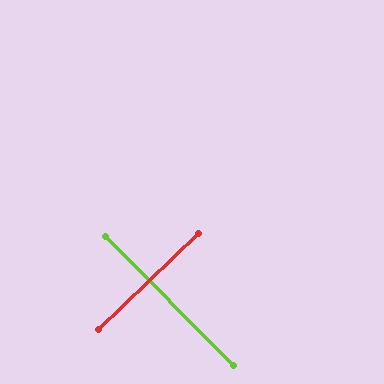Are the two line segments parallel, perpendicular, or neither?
Perpendicular — they meet at approximately 89°.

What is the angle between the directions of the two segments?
Approximately 89 degrees.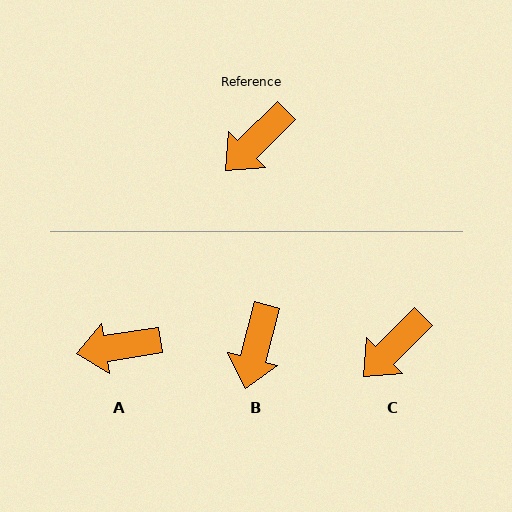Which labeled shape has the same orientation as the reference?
C.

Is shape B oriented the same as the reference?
No, it is off by about 30 degrees.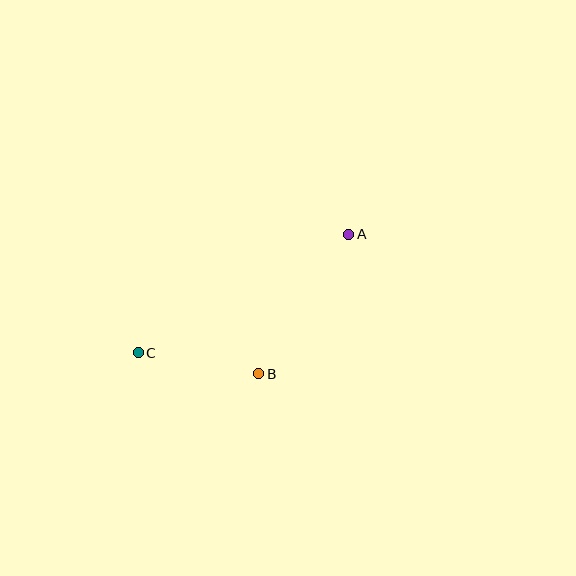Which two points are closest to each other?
Points B and C are closest to each other.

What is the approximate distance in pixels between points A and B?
The distance between A and B is approximately 166 pixels.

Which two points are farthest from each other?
Points A and C are farthest from each other.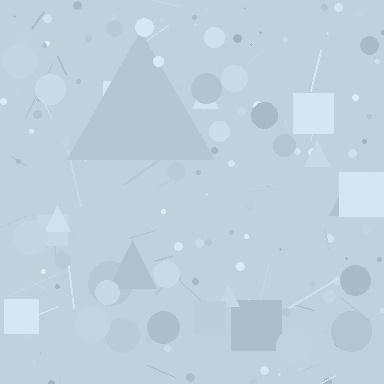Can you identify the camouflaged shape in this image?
The camouflaged shape is a triangle.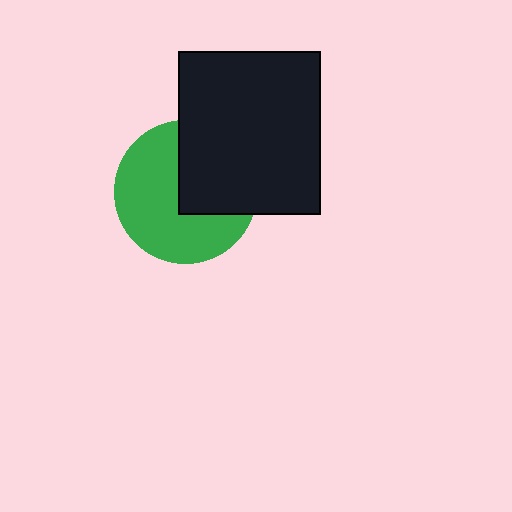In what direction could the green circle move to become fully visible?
The green circle could move left. That would shift it out from behind the black rectangle entirely.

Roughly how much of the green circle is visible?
About half of it is visible (roughly 60%).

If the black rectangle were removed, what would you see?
You would see the complete green circle.